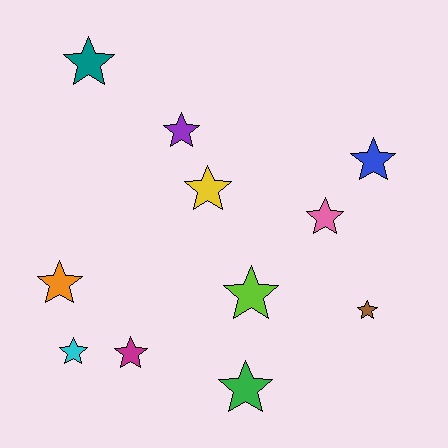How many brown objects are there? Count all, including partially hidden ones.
There is 1 brown object.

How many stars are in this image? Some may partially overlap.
There are 11 stars.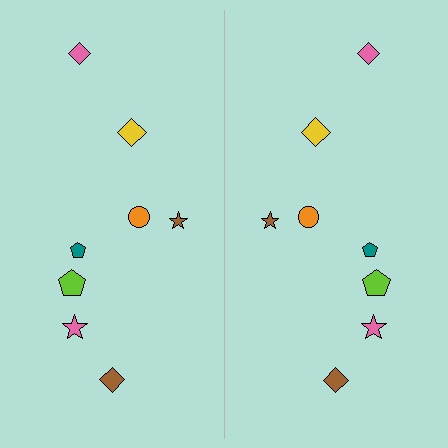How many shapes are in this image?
There are 16 shapes in this image.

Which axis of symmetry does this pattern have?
The pattern has a vertical axis of symmetry running through the center of the image.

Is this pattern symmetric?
Yes, this pattern has bilateral (reflection) symmetry.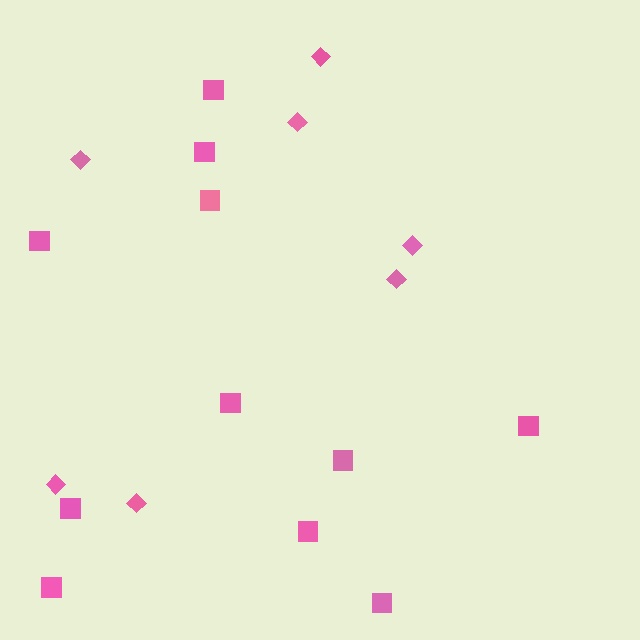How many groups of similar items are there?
There are 2 groups: one group of squares (11) and one group of diamonds (7).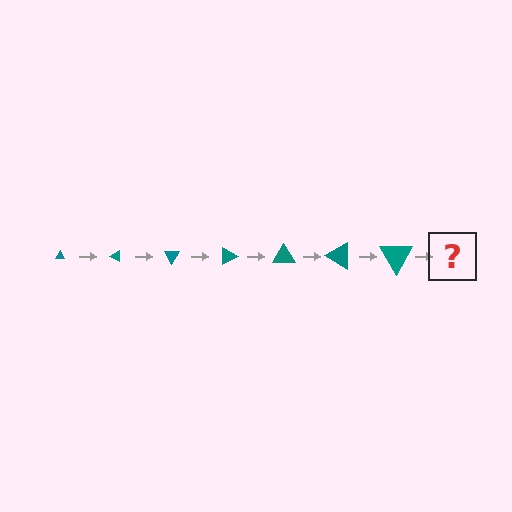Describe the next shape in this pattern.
It should be a triangle, larger than the previous one and rotated 210 degrees from the start.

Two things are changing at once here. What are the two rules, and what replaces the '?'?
The two rules are that the triangle grows larger each step and it rotates 30 degrees each step. The '?' should be a triangle, larger than the previous one and rotated 210 degrees from the start.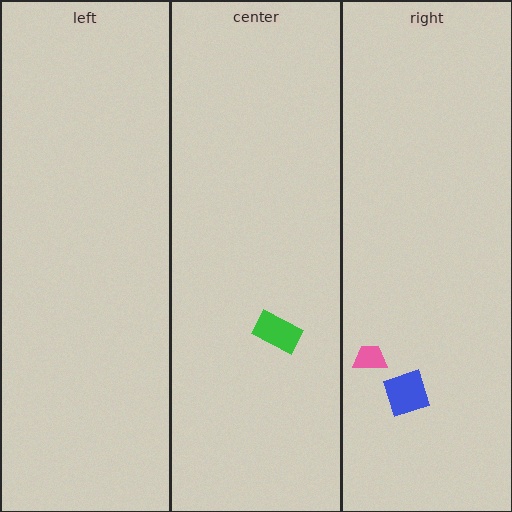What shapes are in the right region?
The blue diamond, the pink trapezoid.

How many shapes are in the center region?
1.